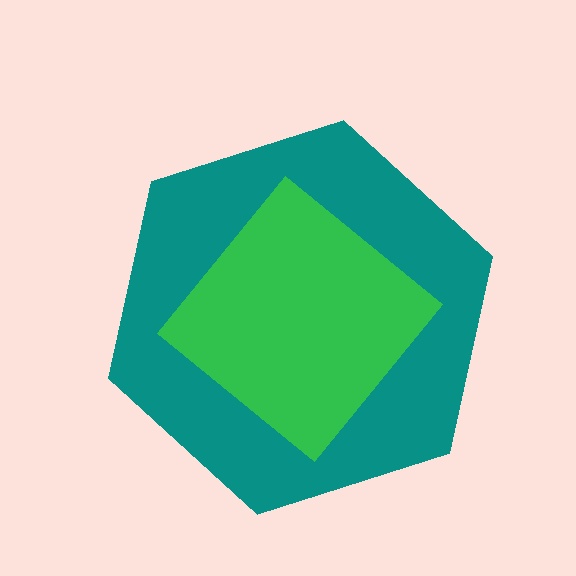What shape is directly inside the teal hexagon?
The green diamond.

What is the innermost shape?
The green diamond.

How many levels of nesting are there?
2.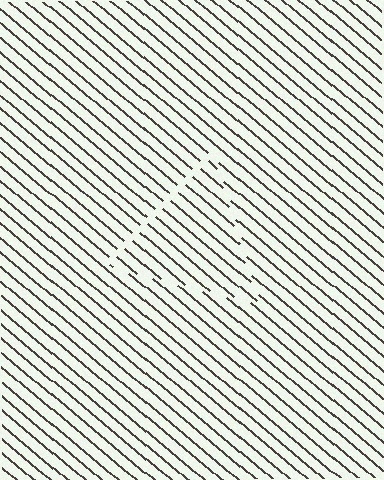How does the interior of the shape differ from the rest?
The interior of the shape contains the same grating, shifted by half a period — the contour is defined by the phase discontinuity where line-ends from the inner and outer gratings abut.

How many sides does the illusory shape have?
3 sides — the line-ends trace a triangle.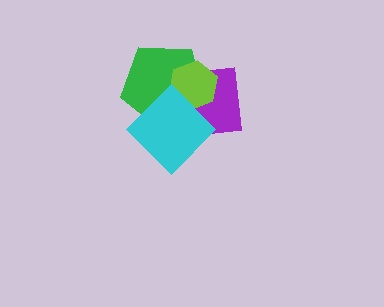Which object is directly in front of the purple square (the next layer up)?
The green pentagon is directly in front of the purple square.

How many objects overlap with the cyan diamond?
3 objects overlap with the cyan diamond.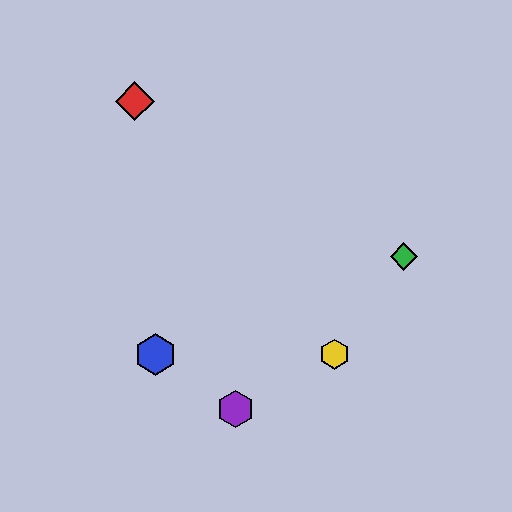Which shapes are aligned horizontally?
The blue hexagon, the yellow hexagon are aligned horizontally.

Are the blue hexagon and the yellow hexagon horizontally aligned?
Yes, both are at y≈354.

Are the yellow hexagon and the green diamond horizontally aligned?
No, the yellow hexagon is at y≈354 and the green diamond is at y≈257.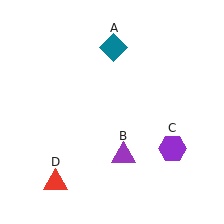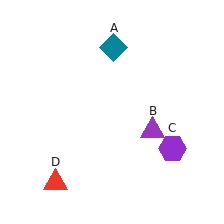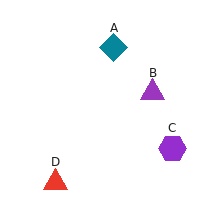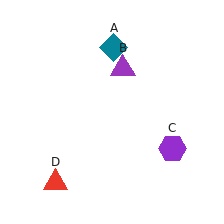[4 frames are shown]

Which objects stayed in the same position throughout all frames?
Teal diamond (object A) and purple hexagon (object C) and red triangle (object D) remained stationary.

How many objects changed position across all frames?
1 object changed position: purple triangle (object B).